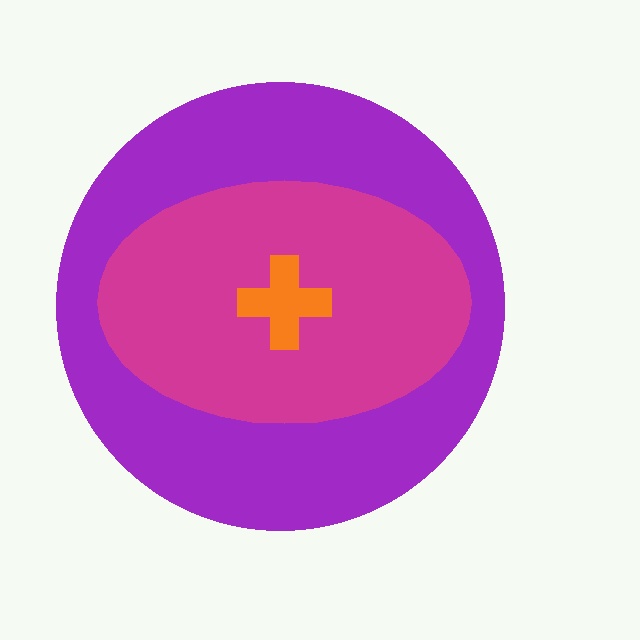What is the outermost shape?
The purple circle.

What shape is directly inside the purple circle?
The magenta ellipse.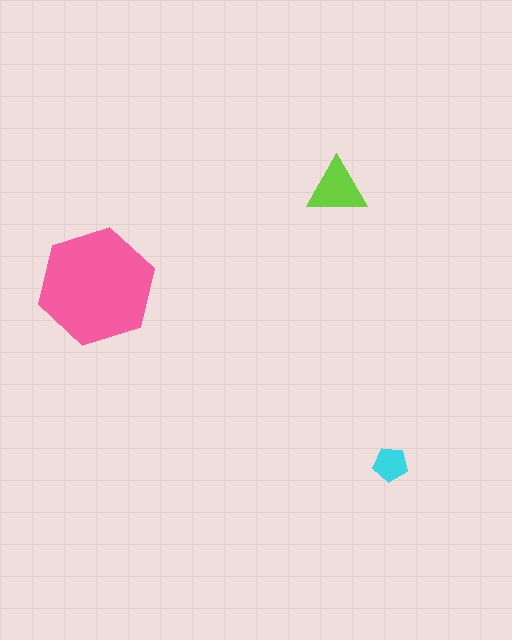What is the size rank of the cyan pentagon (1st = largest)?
3rd.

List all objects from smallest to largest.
The cyan pentagon, the lime triangle, the pink hexagon.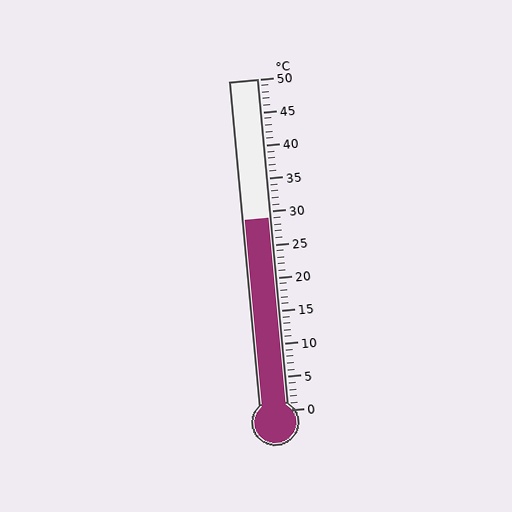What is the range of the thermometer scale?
The thermometer scale ranges from 0°C to 50°C.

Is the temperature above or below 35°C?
The temperature is below 35°C.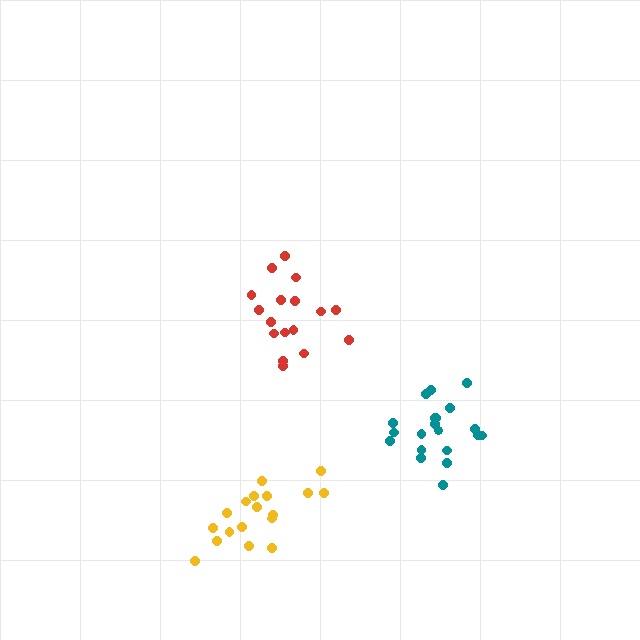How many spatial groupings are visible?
There are 3 spatial groupings.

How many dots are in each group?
Group 1: 17 dots, Group 2: 18 dots, Group 3: 20 dots (55 total).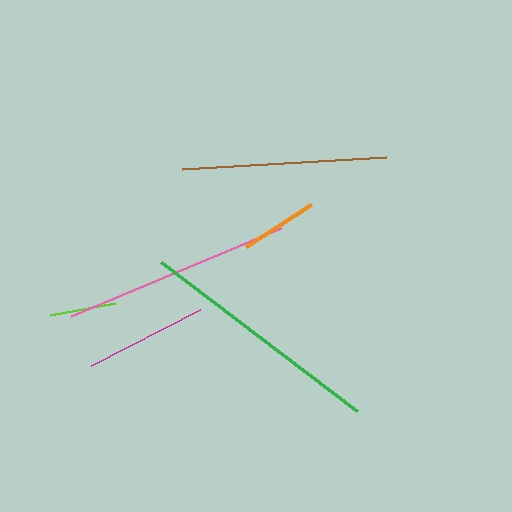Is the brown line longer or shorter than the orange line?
The brown line is longer than the orange line.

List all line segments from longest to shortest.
From longest to shortest: green, pink, brown, magenta, orange, lime.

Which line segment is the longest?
The green line is the longest at approximately 246 pixels.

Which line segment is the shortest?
The lime line is the shortest at approximately 66 pixels.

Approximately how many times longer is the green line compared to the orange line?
The green line is approximately 3.2 times the length of the orange line.